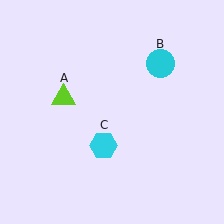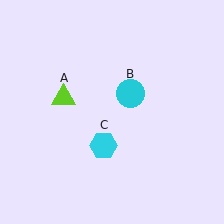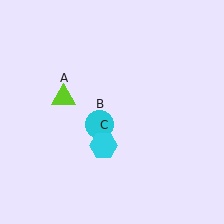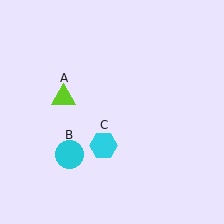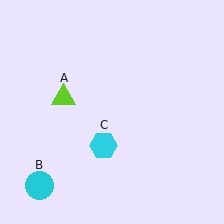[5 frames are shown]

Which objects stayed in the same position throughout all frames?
Lime triangle (object A) and cyan hexagon (object C) remained stationary.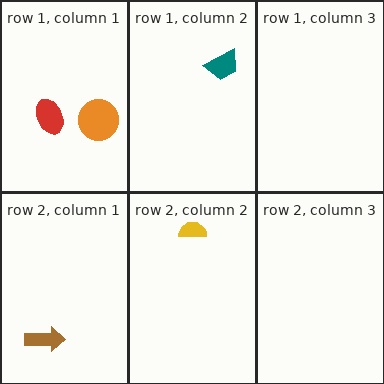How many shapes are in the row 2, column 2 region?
1.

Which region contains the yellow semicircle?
The row 2, column 2 region.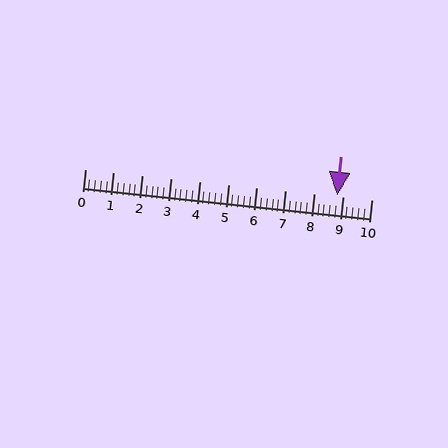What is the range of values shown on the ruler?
The ruler shows values from 0 to 10.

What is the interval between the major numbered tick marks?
The major tick marks are spaced 1 units apart.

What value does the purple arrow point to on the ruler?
The purple arrow points to approximately 8.8.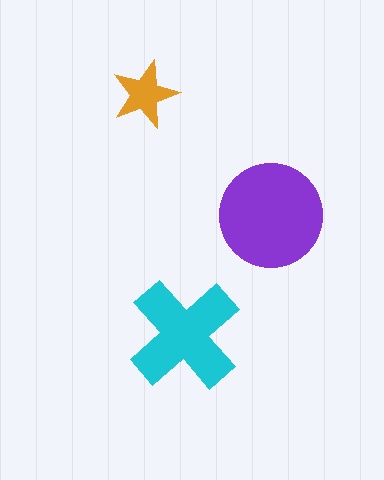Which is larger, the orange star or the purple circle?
The purple circle.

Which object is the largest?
The purple circle.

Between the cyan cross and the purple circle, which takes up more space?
The purple circle.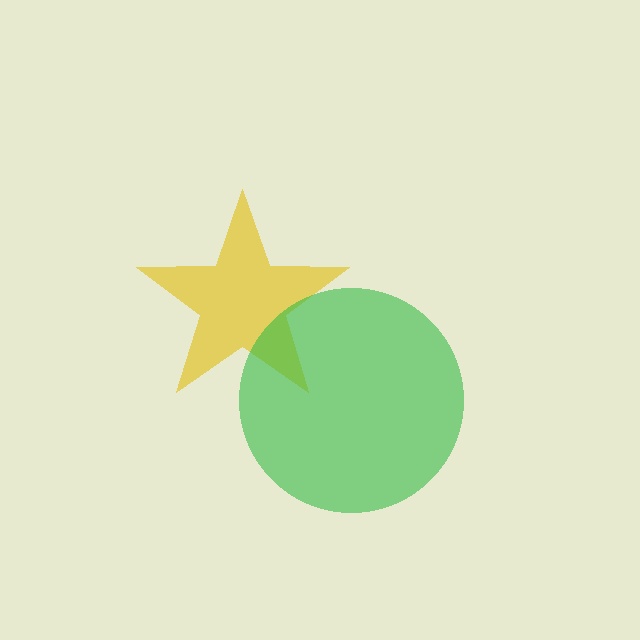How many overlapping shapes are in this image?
There are 2 overlapping shapes in the image.